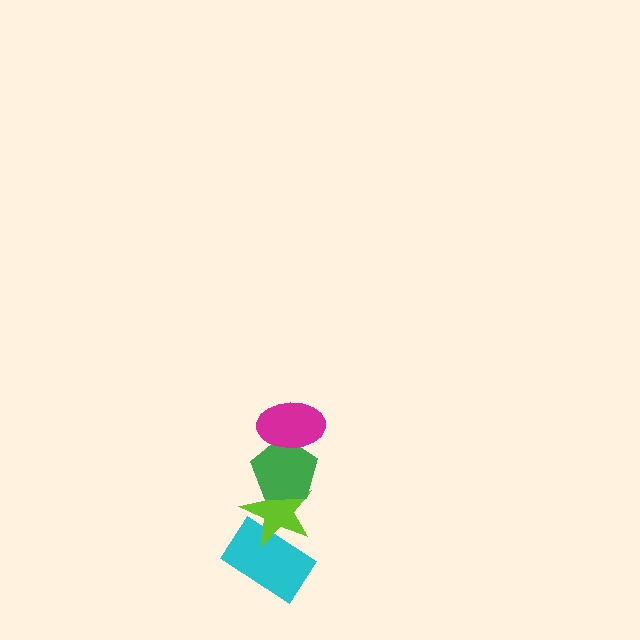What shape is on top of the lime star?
The green pentagon is on top of the lime star.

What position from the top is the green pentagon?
The green pentagon is 2nd from the top.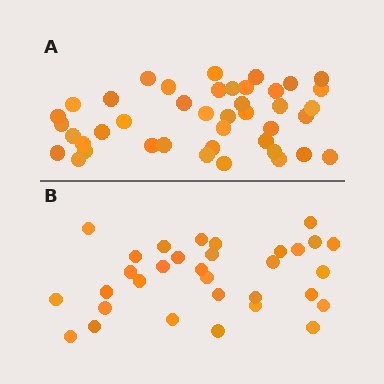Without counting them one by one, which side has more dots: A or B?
Region A (the top region) has more dots.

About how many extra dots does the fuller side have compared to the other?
Region A has roughly 10 or so more dots than region B.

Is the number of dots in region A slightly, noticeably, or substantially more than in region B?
Region A has noticeably more, but not dramatically so. The ratio is roughly 1.3 to 1.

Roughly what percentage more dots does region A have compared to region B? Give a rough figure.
About 30% more.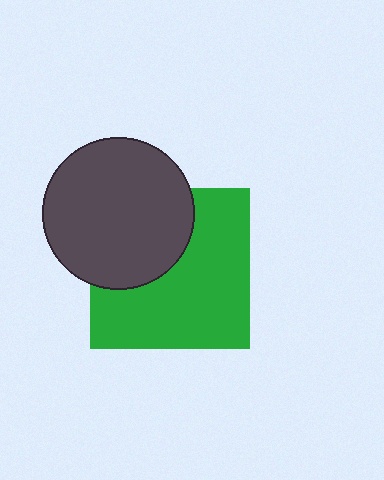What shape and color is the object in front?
The object in front is a dark gray circle.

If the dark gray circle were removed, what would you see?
You would see the complete green square.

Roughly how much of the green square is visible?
About half of it is visible (roughly 63%).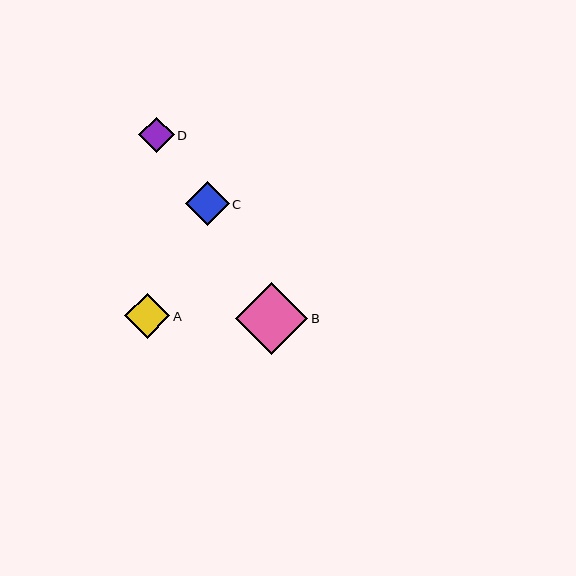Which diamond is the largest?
Diamond B is the largest with a size of approximately 72 pixels.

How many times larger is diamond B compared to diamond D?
Diamond B is approximately 2.0 times the size of diamond D.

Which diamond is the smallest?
Diamond D is the smallest with a size of approximately 36 pixels.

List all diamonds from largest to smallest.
From largest to smallest: B, A, C, D.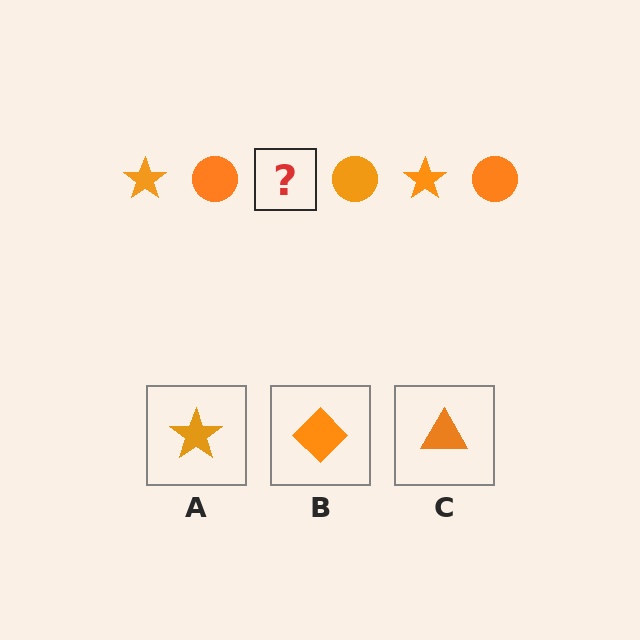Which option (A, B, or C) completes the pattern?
A.